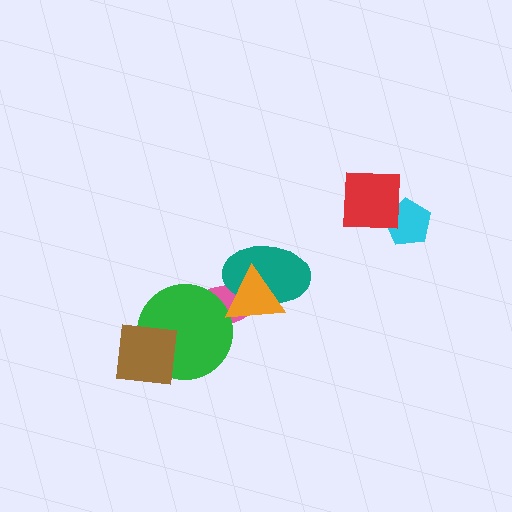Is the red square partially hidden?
No, no other shape covers it.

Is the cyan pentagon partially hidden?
Yes, it is partially covered by another shape.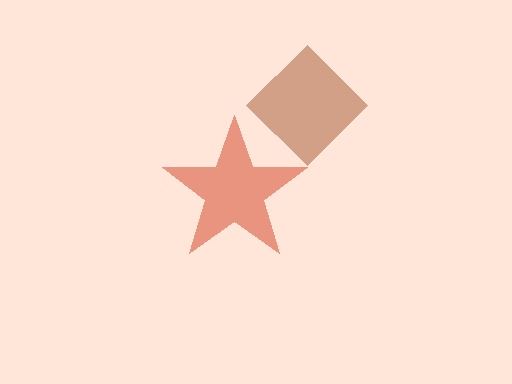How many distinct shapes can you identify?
There are 2 distinct shapes: a brown diamond, a red star.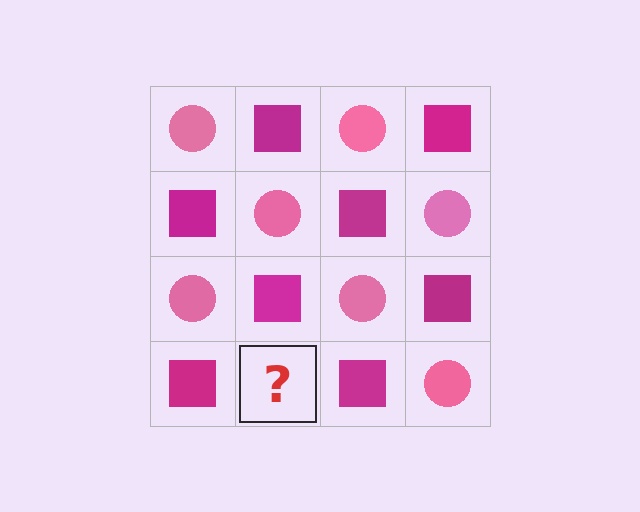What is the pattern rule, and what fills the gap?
The rule is that it alternates pink circle and magenta square in a checkerboard pattern. The gap should be filled with a pink circle.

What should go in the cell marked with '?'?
The missing cell should contain a pink circle.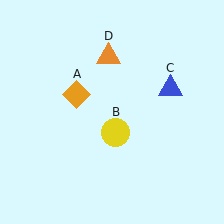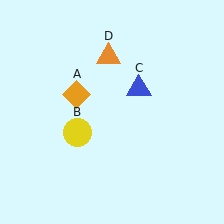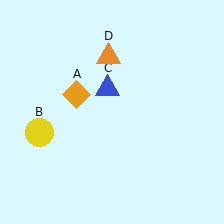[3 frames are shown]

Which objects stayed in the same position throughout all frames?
Orange diamond (object A) and orange triangle (object D) remained stationary.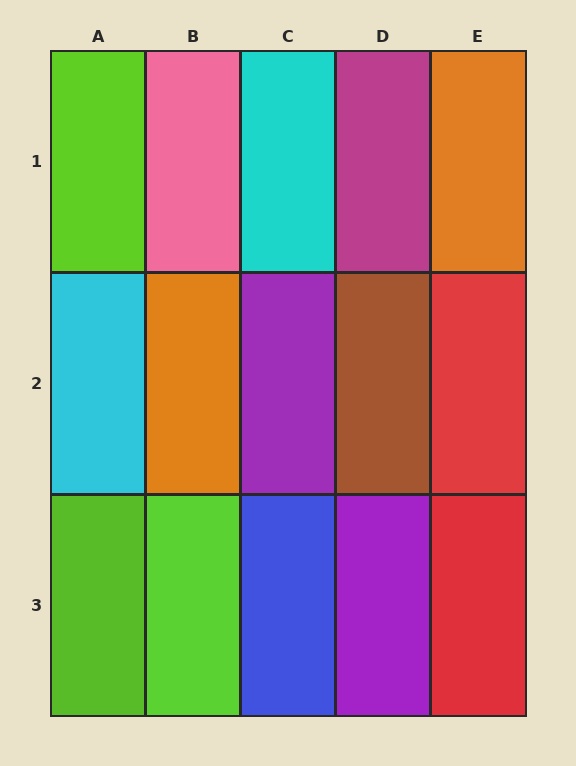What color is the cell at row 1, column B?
Pink.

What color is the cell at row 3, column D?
Purple.